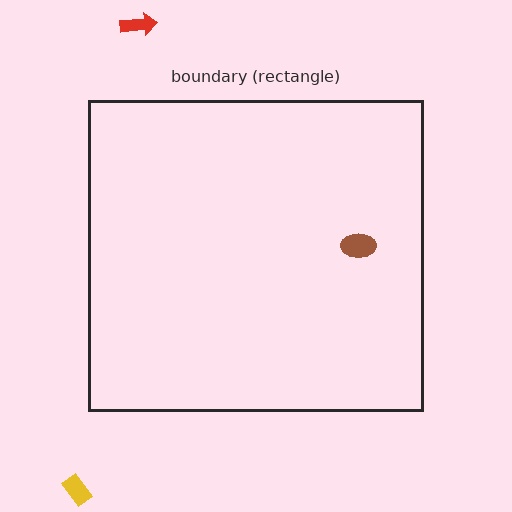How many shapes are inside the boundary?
1 inside, 2 outside.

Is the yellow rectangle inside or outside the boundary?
Outside.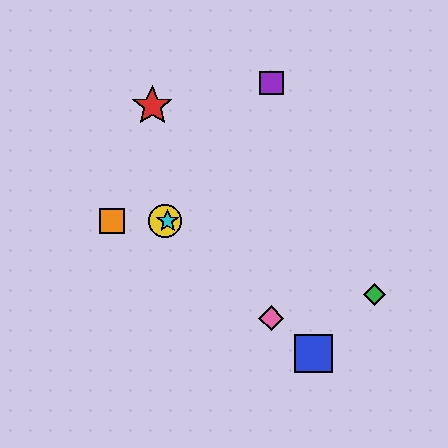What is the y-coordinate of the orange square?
The orange square is at y≈221.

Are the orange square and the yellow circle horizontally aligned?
Yes, both are at y≈221.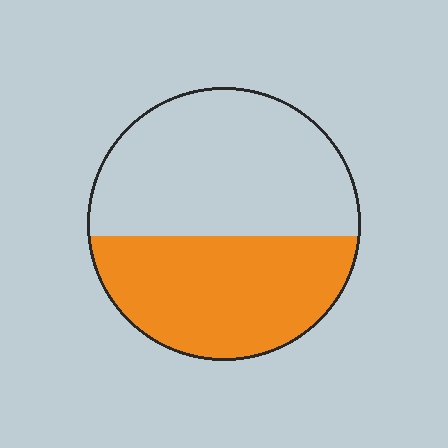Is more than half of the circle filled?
No.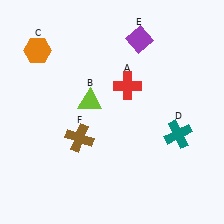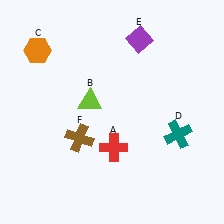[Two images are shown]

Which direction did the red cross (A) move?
The red cross (A) moved down.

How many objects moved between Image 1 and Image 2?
1 object moved between the two images.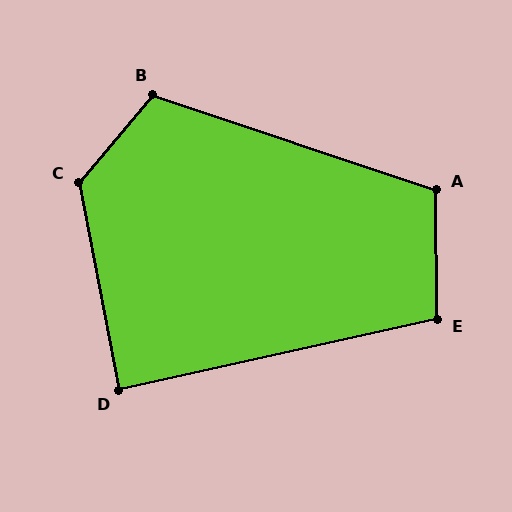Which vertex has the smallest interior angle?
D, at approximately 88 degrees.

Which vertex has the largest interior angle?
C, at approximately 129 degrees.